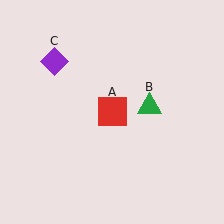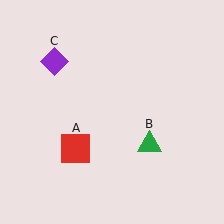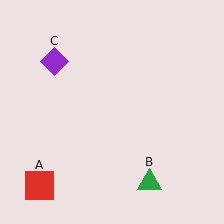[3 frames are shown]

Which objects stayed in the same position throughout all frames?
Purple diamond (object C) remained stationary.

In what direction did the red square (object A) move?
The red square (object A) moved down and to the left.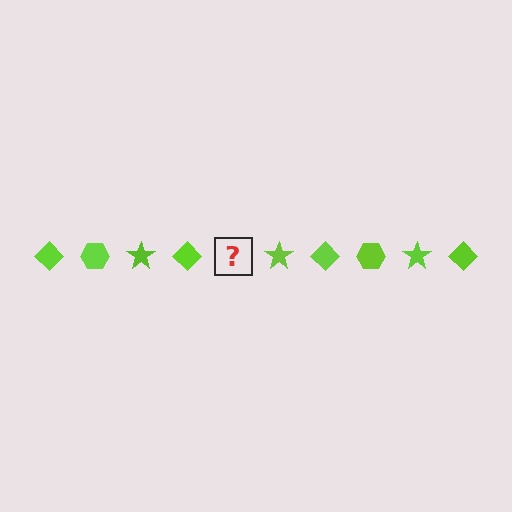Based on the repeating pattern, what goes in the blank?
The blank should be a lime hexagon.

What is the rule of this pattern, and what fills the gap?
The rule is that the pattern cycles through diamond, hexagon, star shapes in lime. The gap should be filled with a lime hexagon.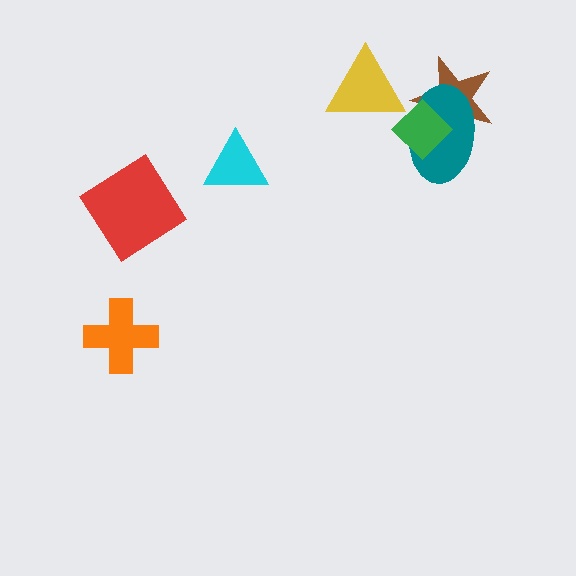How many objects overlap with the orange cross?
0 objects overlap with the orange cross.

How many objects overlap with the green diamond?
2 objects overlap with the green diamond.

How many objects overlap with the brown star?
2 objects overlap with the brown star.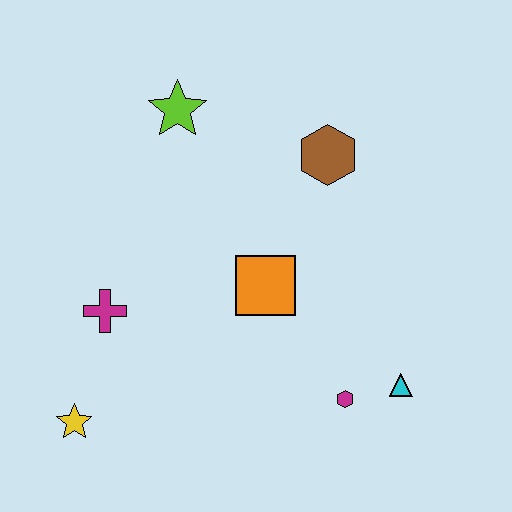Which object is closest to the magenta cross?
The yellow star is closest to the magenta cross.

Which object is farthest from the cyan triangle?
The lime star is farthest from the cyan triangle.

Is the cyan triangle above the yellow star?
Yes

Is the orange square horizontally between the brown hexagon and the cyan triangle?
No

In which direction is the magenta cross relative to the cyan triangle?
The magenta cross is to the left of the cyan triangle.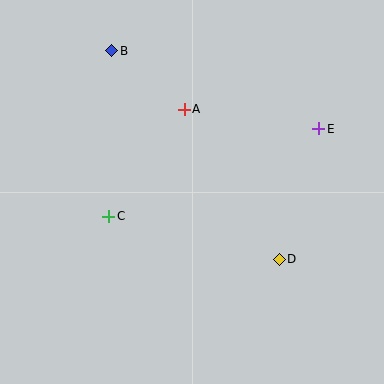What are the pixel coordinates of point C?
Point C is at (109, 216).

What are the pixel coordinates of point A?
Point A is at (184, 109).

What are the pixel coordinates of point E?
Point E is at (319, 129).